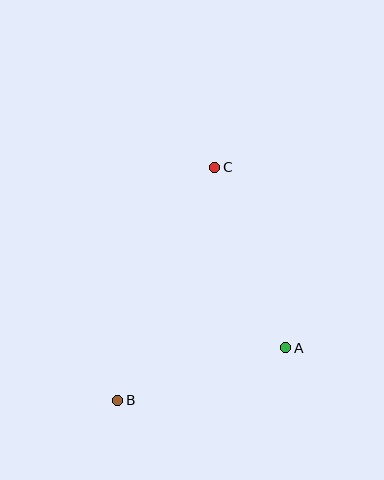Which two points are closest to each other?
Points A and B are closest to each other.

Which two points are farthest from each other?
Points B and C are farthest from each other.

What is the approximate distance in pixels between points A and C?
The distance between A and C is approximately 194 pixels.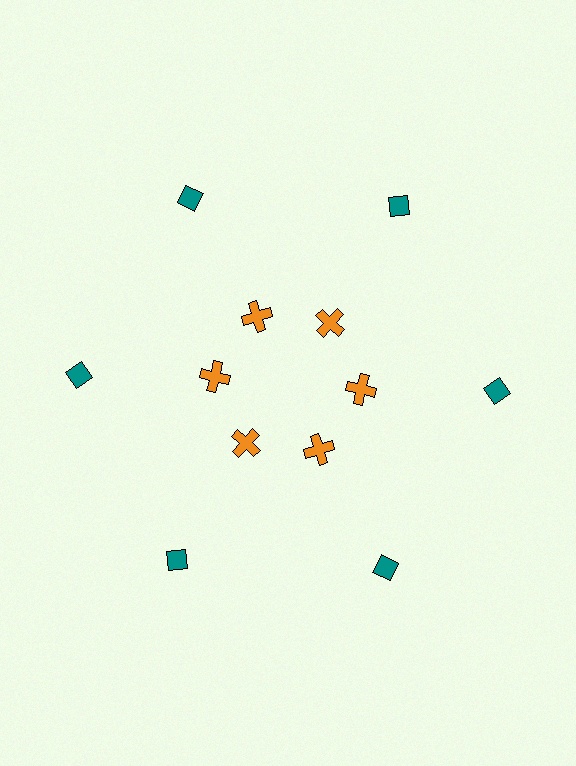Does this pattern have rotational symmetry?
Yes, this pattern has 6-fold rotational symmetry. It looks the same after rotating 60 degrees around the center.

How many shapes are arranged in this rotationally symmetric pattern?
There are 12 shapes, arranged in 6 groups of 2.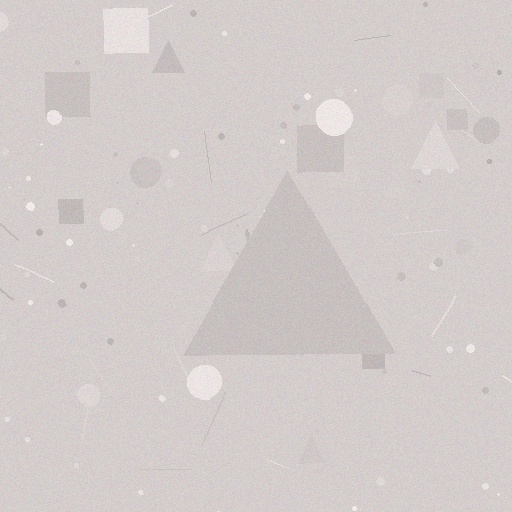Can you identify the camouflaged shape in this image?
The camouflaged shape is a triangle.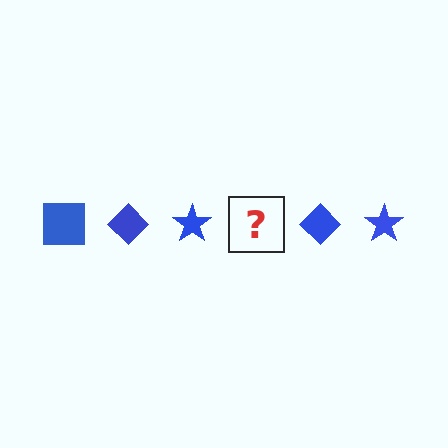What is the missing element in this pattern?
The missing element is a blue square.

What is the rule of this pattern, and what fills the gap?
The rule is that the pattern cycles through square, diamond, star shapes in blue. The gap should be filled with a blue square.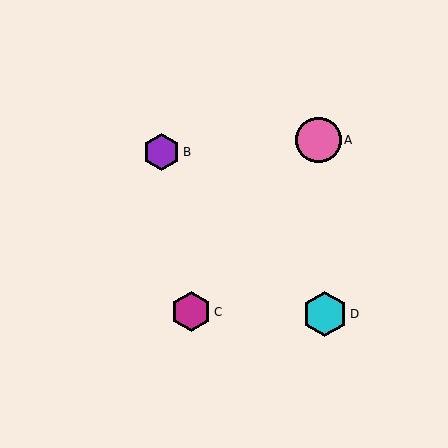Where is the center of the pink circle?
The center of the pink circle is at (318, 140).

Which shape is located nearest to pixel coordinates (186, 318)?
The magenta hexagon (labeled C) at (191, 312) is nearest to that location.